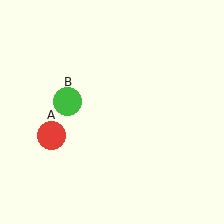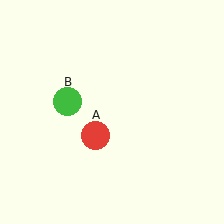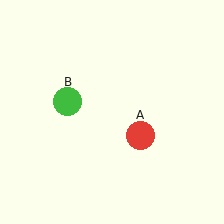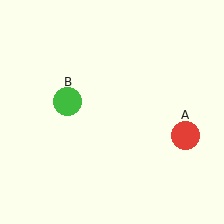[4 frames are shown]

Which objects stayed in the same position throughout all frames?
Green circle (object B) remained stationary.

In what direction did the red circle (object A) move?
The red circle (object A) moved right.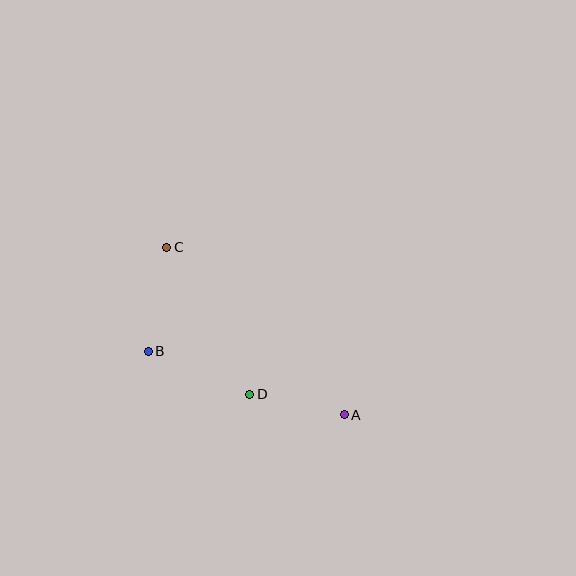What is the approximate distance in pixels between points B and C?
The distance between B and C is approximately 105 pixels.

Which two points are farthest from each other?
Points A and C are farthest from each other.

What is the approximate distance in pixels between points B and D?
The distance between B and D is approximately 110 pixels.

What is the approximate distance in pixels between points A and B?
The distance between A and B is approximately 206 pixels.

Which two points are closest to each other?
Points A and D are closest to each other.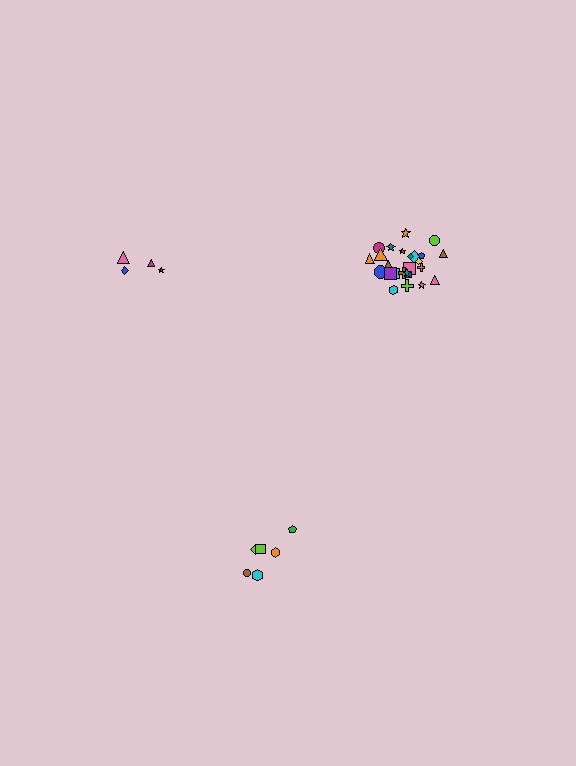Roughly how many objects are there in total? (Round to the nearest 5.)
Roughly 35 objects in total.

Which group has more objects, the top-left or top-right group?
The top-right group.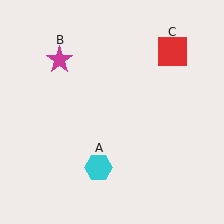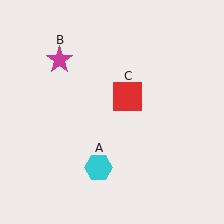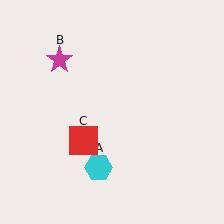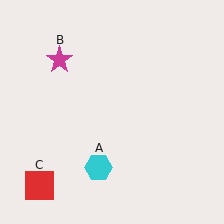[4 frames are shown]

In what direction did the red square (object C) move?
The red square (object C) moved down and to the left.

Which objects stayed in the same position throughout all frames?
Cyan hexagon (object A) and magenta star (object B) remained stationary.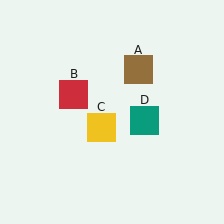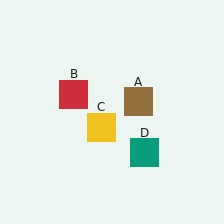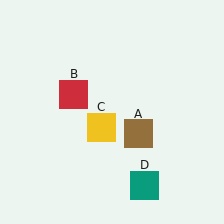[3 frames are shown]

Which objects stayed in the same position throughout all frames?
Red square (object B) and yellow square (object C) remained stationary.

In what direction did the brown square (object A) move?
The brown square (object A) moved down.